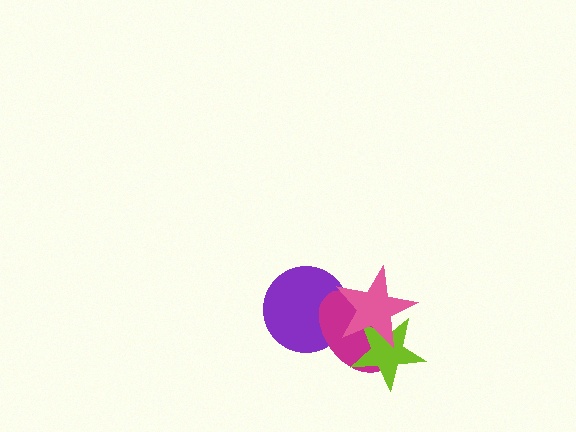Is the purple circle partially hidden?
Yes, it is partially covered by another shape.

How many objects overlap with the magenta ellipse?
3 objects overlap with the magenta ellipse.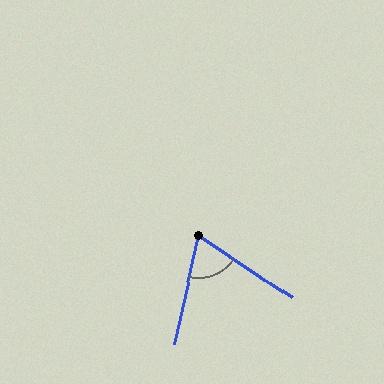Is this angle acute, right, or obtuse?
It is acute.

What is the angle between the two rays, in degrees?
Approximately 69 degrees.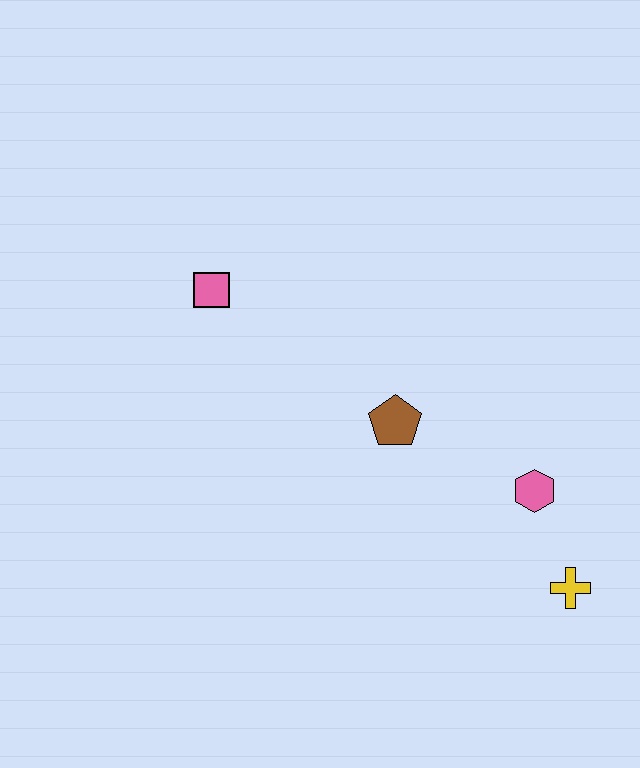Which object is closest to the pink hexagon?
The yellow cross is closest to the pink hexagon.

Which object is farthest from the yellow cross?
The pink square is farthest from the yellow cross.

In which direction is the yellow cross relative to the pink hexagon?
The yellow cross is below the pink hexagon.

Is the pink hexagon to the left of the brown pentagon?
No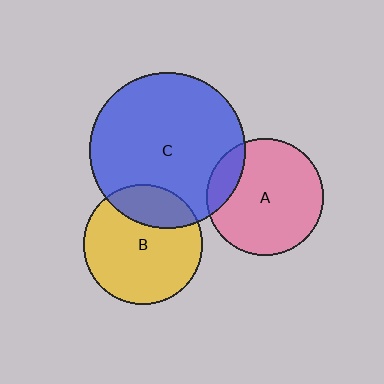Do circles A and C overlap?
Yes.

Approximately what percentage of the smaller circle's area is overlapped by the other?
Approximately 15%.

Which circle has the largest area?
Circle C (blue).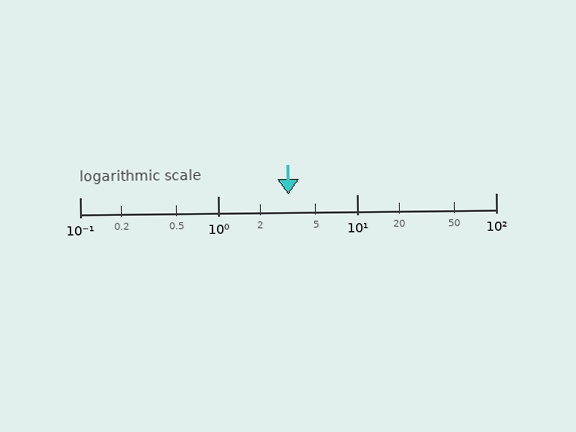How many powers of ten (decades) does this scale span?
The scale spans 3 decades, from 0.1 to 100.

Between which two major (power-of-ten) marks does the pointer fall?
The pointer is between 1 and 10.